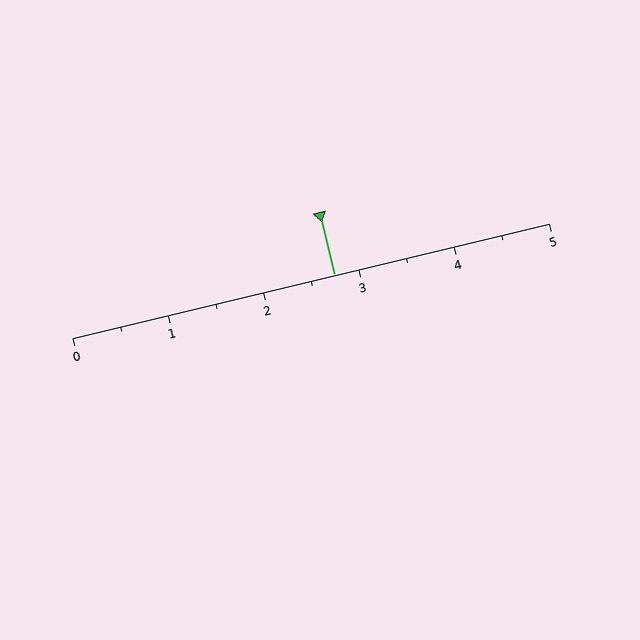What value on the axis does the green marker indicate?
The marker indicates approximately 2.8.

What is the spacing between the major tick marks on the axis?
The major ticks are spaced 1 apart.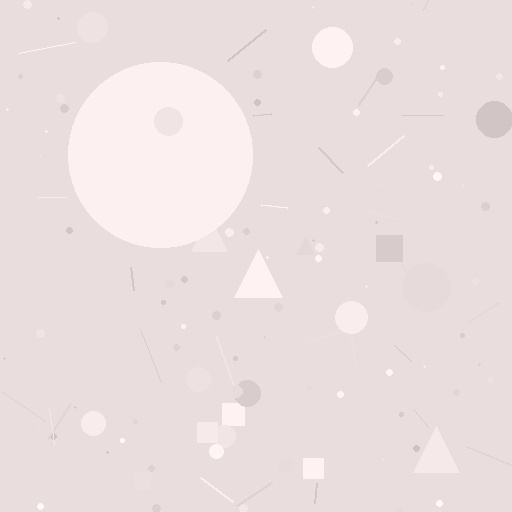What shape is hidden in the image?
A circle is hidden in the image.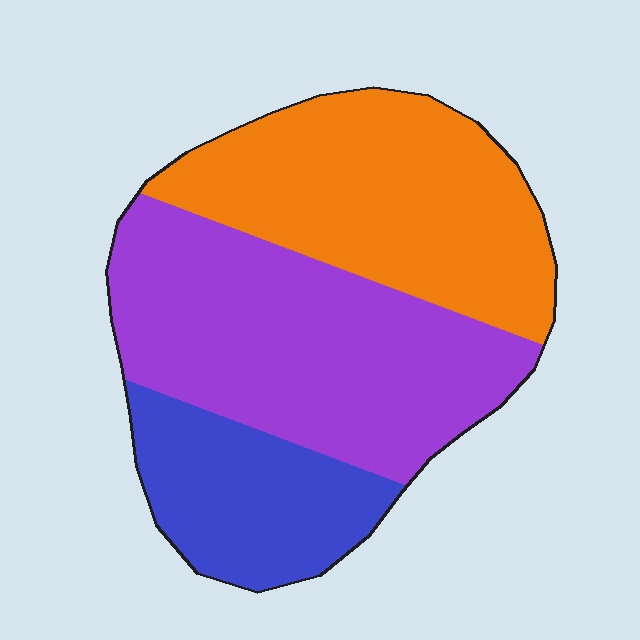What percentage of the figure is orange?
Orange takes up between a third and a half of the figure.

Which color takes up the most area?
Purple, at roughly 45%.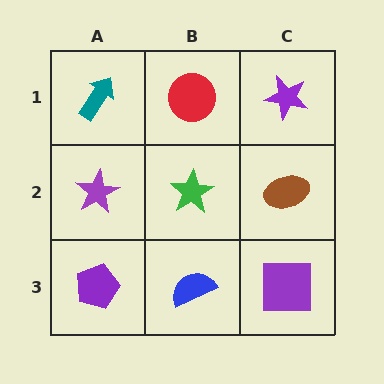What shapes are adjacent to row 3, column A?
A purple star (row 2, column A), a blue semicircle (row 3, column B).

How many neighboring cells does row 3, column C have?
2.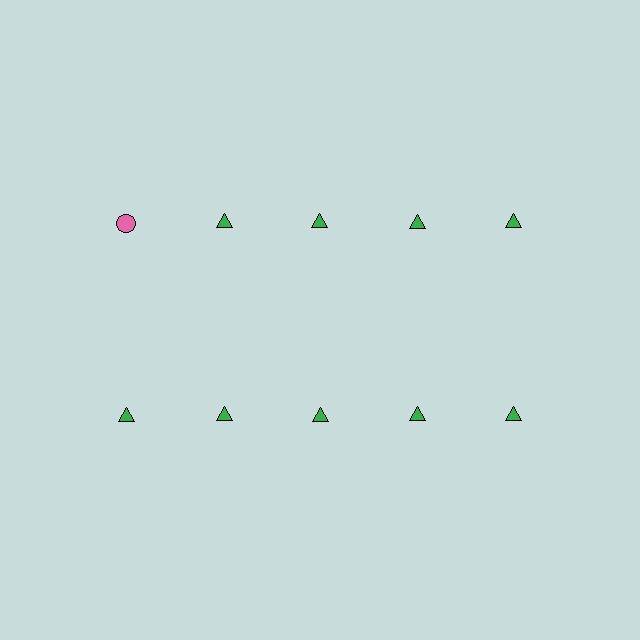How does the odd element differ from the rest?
It differs in both color (pink instead of green) and shape (circle instead of triangle).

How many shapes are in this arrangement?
There are 10 shapes arranged in a grid pattern.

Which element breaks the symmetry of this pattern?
The pink circle in the top row, leftmost column breaks the symmetry. All other shapes are green triangles.